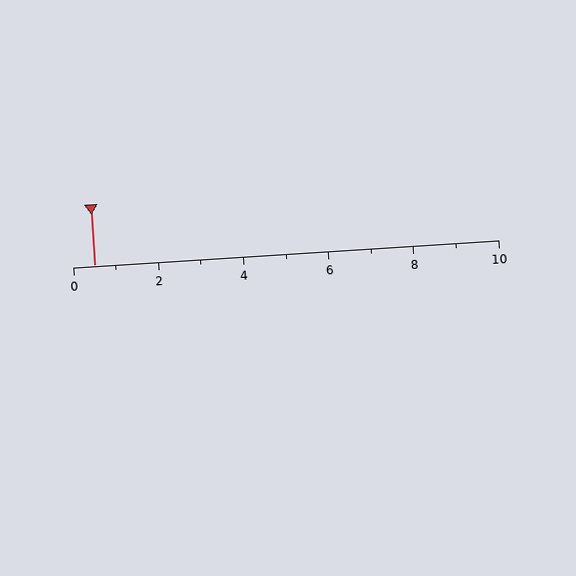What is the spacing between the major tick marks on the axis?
The major ticks are spaced 2 apart.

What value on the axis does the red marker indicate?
The marker indicates approximately 0.5.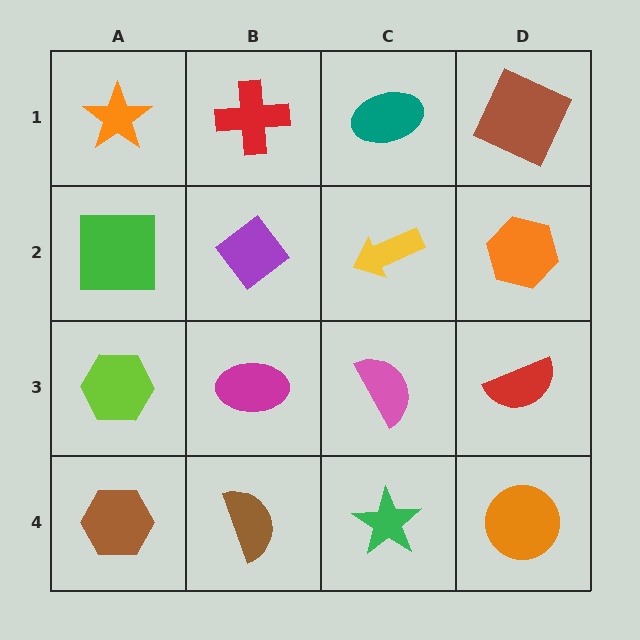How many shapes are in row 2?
4 shapes.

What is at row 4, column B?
A brown semicircle.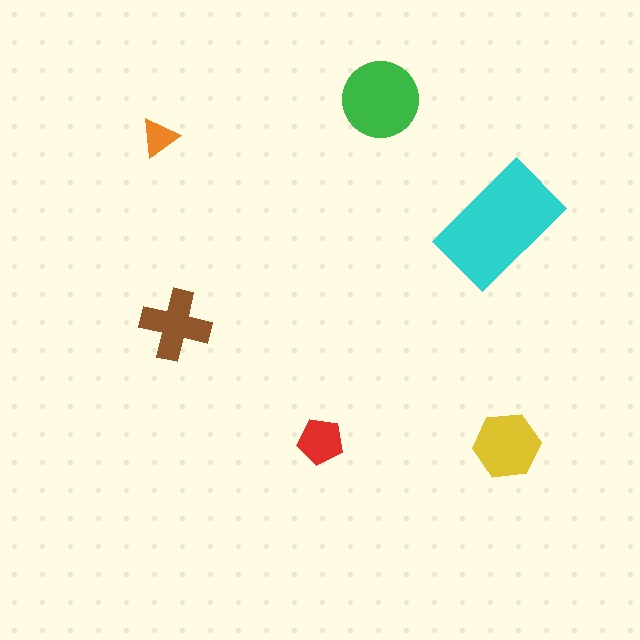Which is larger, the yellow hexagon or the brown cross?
The yellow hexagon.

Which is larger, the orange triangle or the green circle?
The green circle.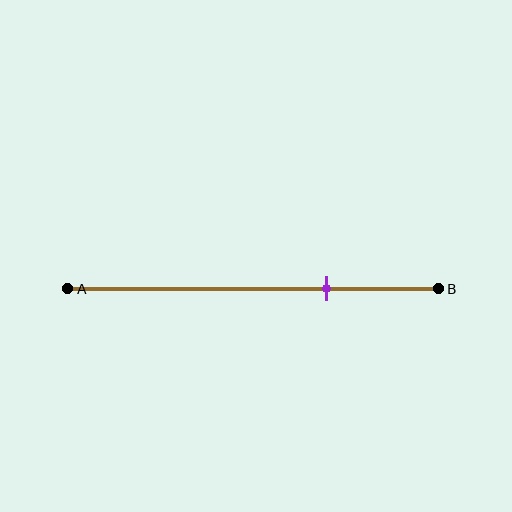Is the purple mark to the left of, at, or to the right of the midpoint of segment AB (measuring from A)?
The purple mark is to the right of the midpoint of segment AB.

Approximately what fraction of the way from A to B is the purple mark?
The purple mark is approximately 70% of the way from A to B.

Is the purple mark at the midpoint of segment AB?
No, the mark is at about 70% from A, not at the 50% midpoint.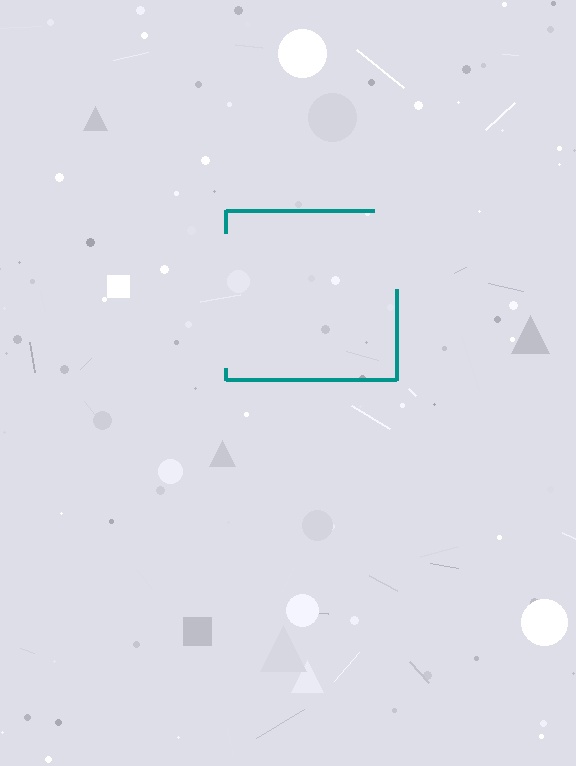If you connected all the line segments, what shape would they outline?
They would outline a square.